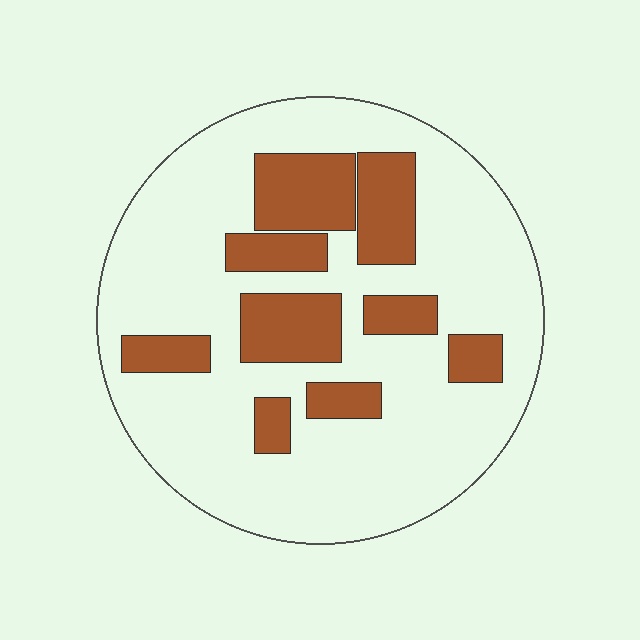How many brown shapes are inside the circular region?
9.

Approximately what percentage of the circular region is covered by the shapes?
Approximately 25%.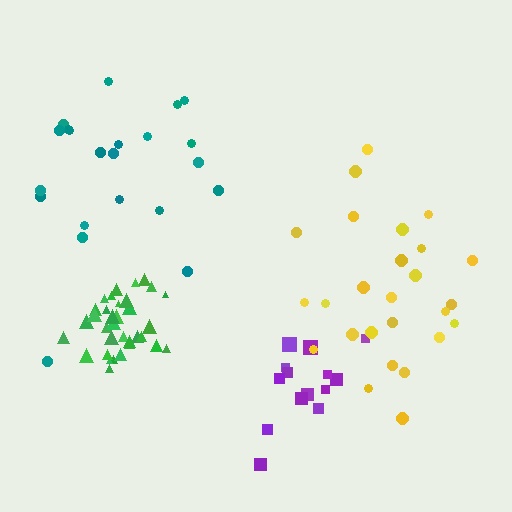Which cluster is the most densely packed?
Green.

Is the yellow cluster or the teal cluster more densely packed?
Yellow.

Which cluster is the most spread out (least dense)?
Teal.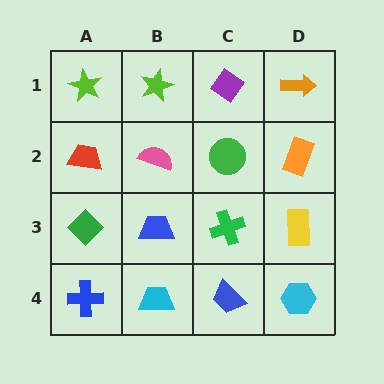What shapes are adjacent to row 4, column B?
A blue trapezoid (row 3, column B), a blue cross (row 4, column A), a blue trapezoid (row 4, column C).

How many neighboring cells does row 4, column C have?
3.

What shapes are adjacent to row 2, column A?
A lime star (row 1, column A), a green diamond (row 3, column A), a pink semicircle (row 2, column B).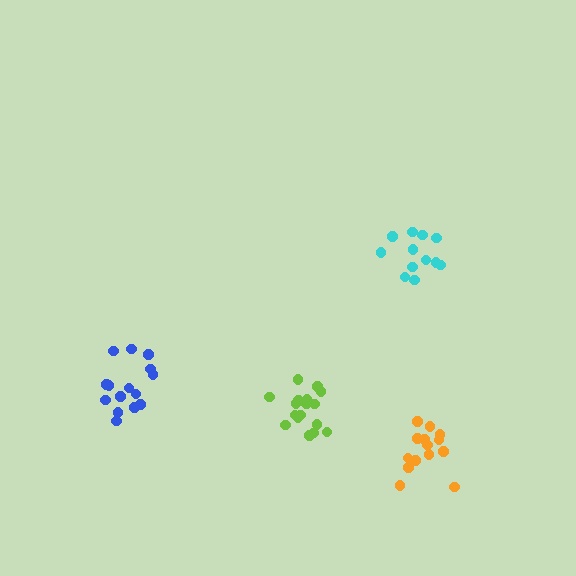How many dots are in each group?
Group 1: 14 dots, Group 2: 12 dots, Group 3: 15 dots, Group 4: 17 dots (58 total).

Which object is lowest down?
The orange cluster is bottommost.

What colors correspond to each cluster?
The clusters are colored: orange, cyan, blue, lime.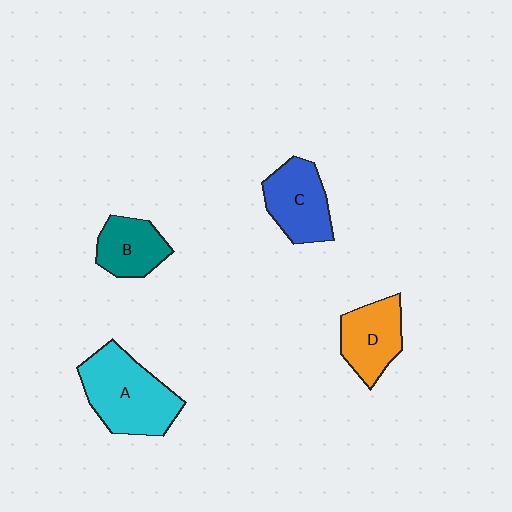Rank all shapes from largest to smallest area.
From largest to smallest: A (cyan), C (blue), D (orange), B (teal).